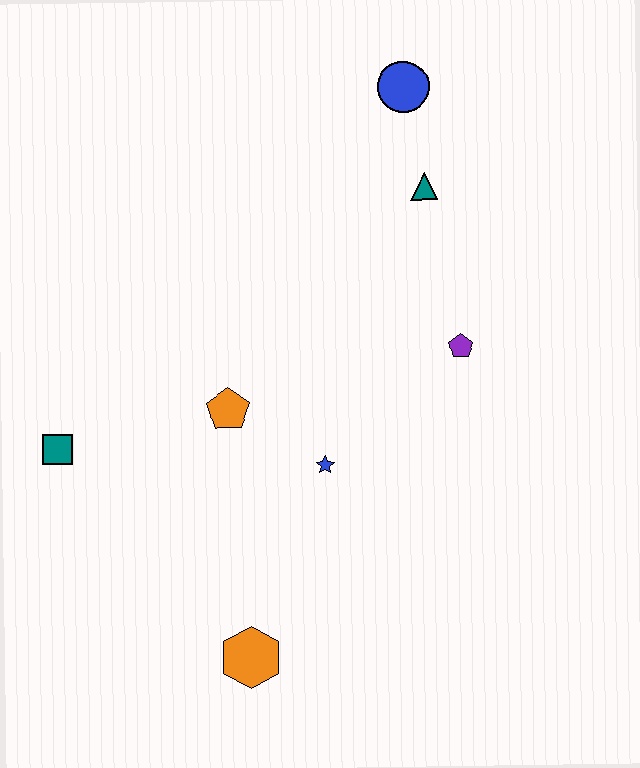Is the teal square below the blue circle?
Yes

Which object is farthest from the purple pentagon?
The teal square is farthest from the purple pentagon.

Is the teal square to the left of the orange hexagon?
Yes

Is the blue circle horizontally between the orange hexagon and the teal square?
No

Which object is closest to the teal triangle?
The blue circle is closest to the teal triangle.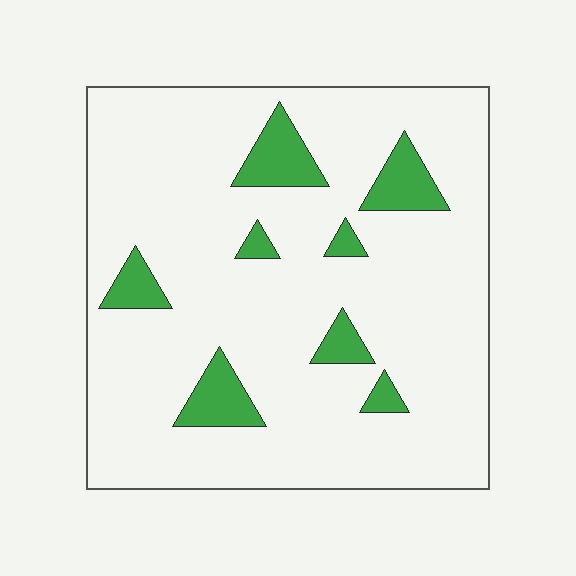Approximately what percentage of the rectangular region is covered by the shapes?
Approximately 10%.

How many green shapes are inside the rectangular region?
8.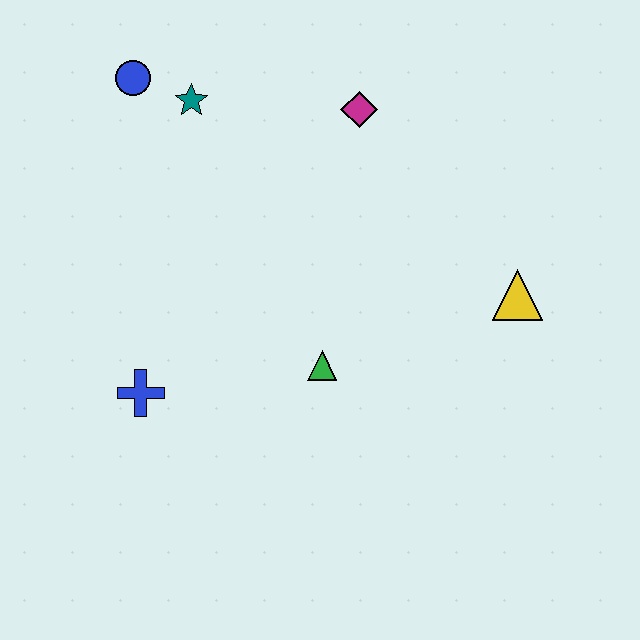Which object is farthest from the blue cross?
The yellow triangle is farthest from the blue cross.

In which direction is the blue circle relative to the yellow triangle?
The blue circle is to the left of the yellow triangle.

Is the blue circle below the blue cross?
No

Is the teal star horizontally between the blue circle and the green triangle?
Yes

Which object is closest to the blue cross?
The green triangle is closest to the blue cross.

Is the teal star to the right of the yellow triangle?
No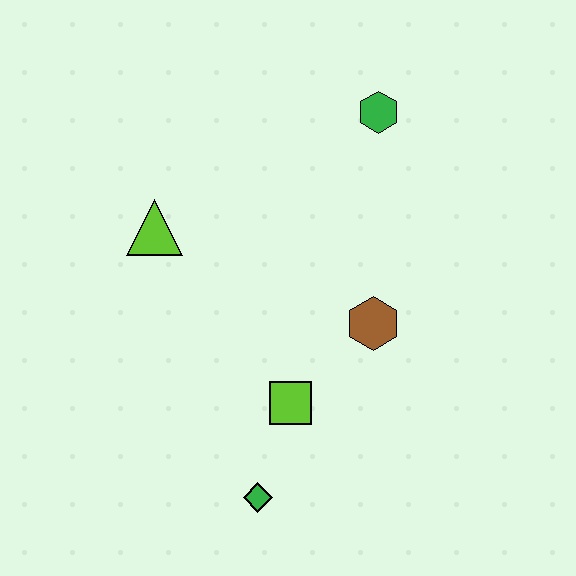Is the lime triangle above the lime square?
Yes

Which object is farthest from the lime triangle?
The green diamond is farthest from the lime triangle.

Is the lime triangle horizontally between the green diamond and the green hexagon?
No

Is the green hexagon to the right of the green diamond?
Yes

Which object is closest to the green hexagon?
The brown hexagon is closest to the green hexagon.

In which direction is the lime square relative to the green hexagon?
The lime square is below the green hexagon.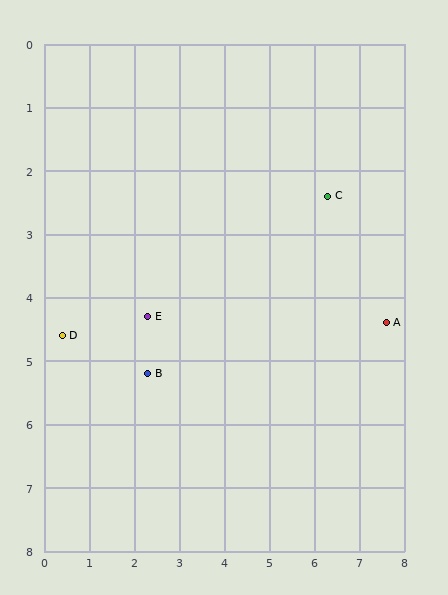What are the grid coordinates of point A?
Point A is at approximately (7.6, 4.4).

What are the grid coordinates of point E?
Point E is at approximately (2.3, 4.3).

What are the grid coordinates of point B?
Point B is at approximately (2.3, 5.2).